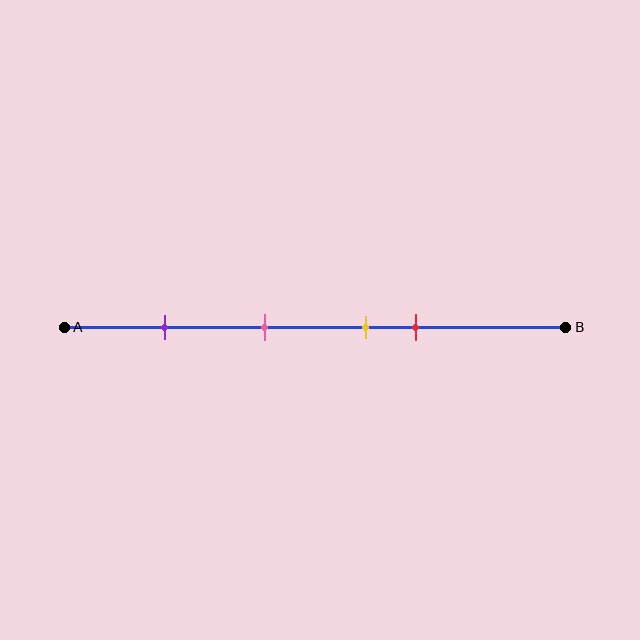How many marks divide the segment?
There are 4 marks dividing the segment.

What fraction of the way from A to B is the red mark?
The red mark is approximately 70% (0.7) of the way from A to B.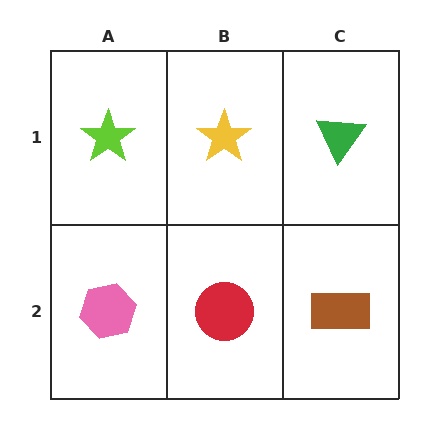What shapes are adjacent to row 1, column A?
A pink hexagon (row 2, column A), a yellow star (row 1, column B).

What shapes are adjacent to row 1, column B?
A red circle (row 2, column B), a lime star (row 1, column A), a green triangle (row 1, column C).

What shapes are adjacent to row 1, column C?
A brown rectangle (row 2, column C), a yellow star (row 1, column B).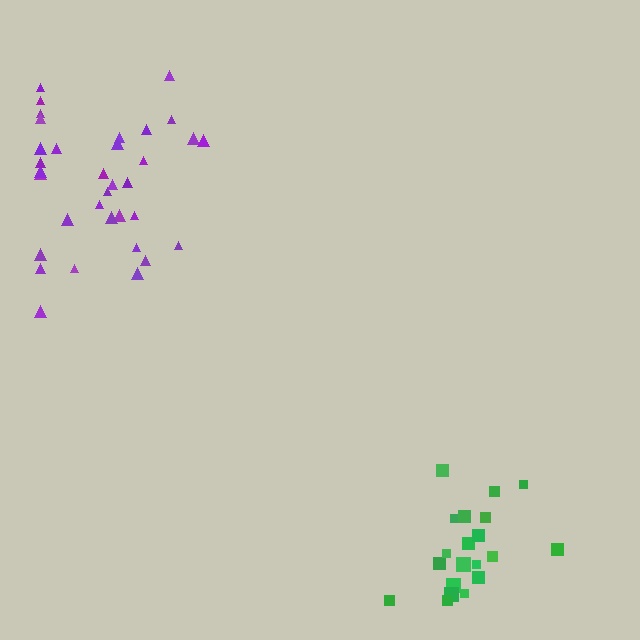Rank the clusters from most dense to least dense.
green, purple.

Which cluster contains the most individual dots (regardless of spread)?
Purple (34).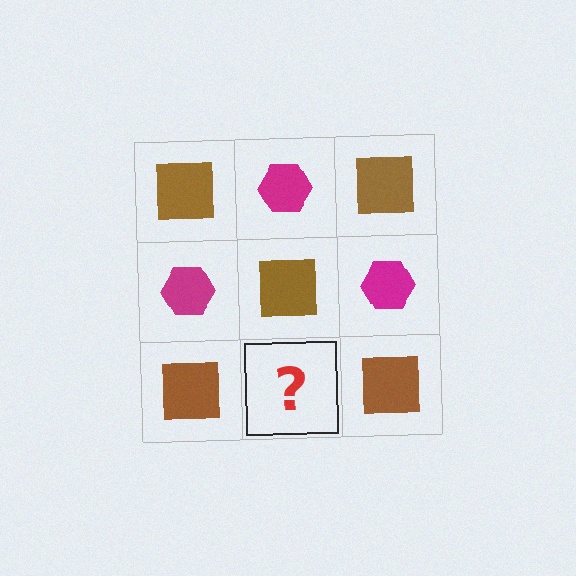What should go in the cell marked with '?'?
The missing cell should contain a magenta hexagon.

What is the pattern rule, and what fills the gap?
The rule is that it alternates brown square and magenta hexagon in a checkerboard pattern. The gap should be filled with a magenta hexagon.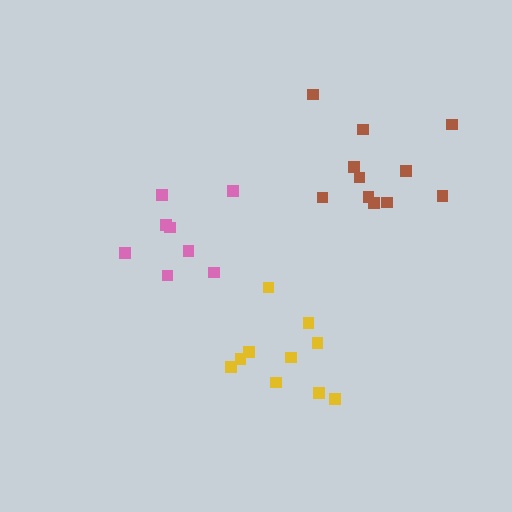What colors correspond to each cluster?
The clusters are colored: pink, brown, yellow.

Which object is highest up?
The brown cluster is topmost.